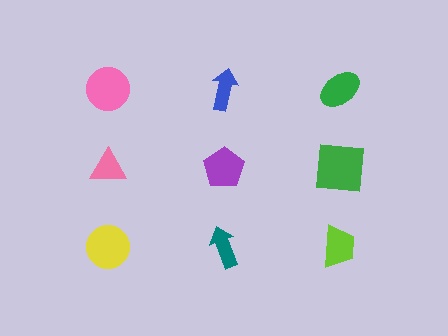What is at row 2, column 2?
A purple pentagon.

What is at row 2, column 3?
A green square.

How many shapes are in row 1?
3 shapes.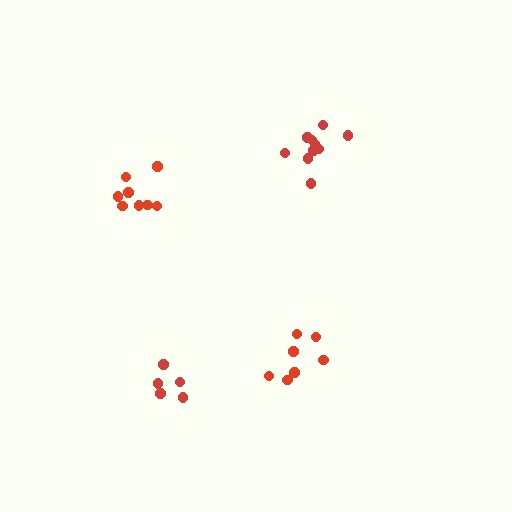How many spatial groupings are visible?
There are 4 spatial groupings.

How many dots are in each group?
Group 1: 5 dots, Group 2: 7 dots, Group 3: 8 dots, Group 4: 10 dots (30 total).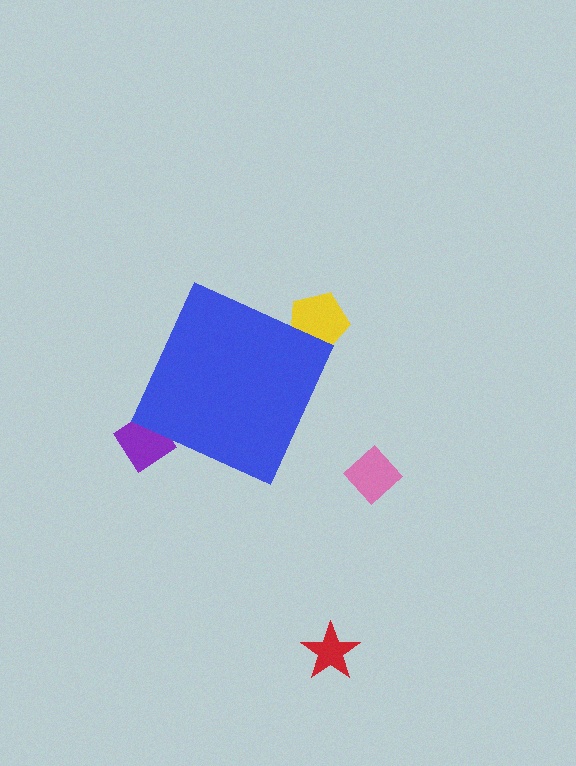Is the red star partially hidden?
No, the red star is fully visible.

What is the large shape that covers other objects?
A blue diamond.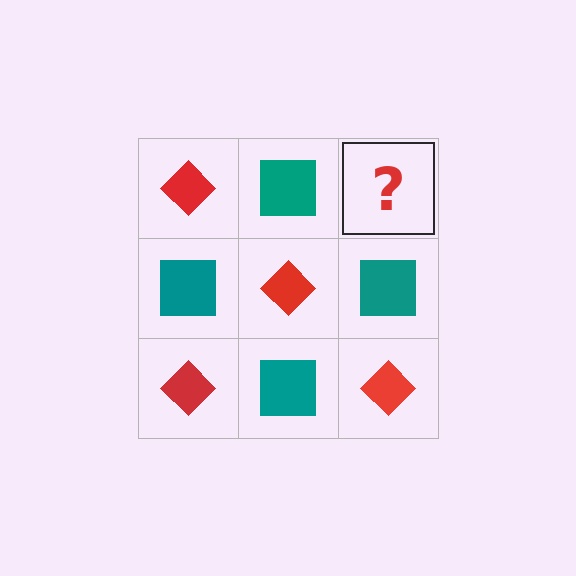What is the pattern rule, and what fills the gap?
The rule is that it alternates red diamond and teal square in a checkerboard pattern. The gap should be filled with a red diamond.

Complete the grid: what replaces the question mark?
The question mark should be replaced with a red diamond.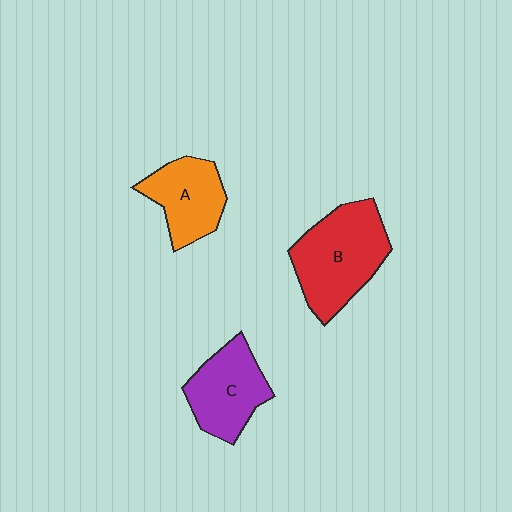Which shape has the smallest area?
Shape A (orange).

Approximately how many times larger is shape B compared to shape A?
Approximately 1.5 times.